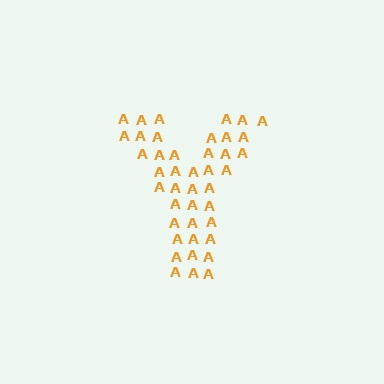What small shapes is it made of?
It is made of small letter A's.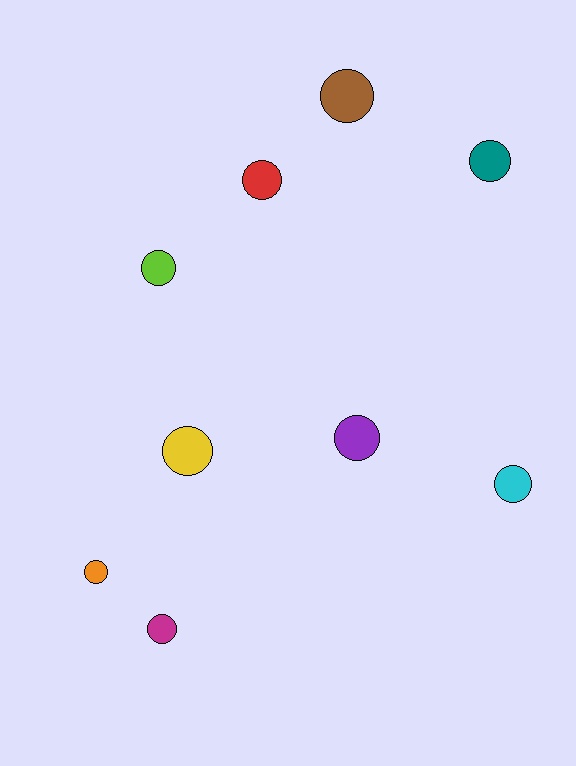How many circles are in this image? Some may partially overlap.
There are 9 circles.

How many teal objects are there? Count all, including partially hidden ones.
There is 1 teal object.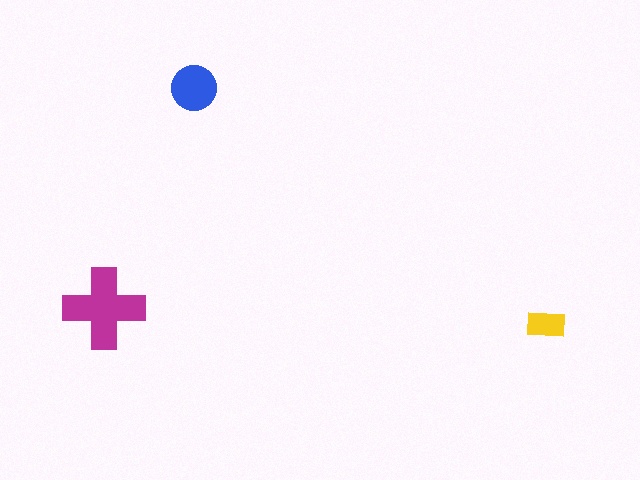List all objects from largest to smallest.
The magenta cross, the blue circle, the yellow rectangle.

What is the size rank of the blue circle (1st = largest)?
2nd.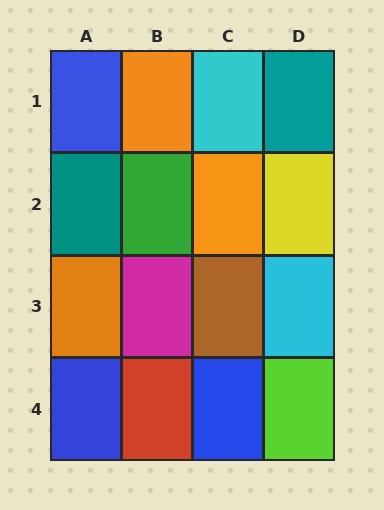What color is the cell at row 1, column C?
Cyan.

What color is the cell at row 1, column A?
Blue.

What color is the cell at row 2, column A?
Teal.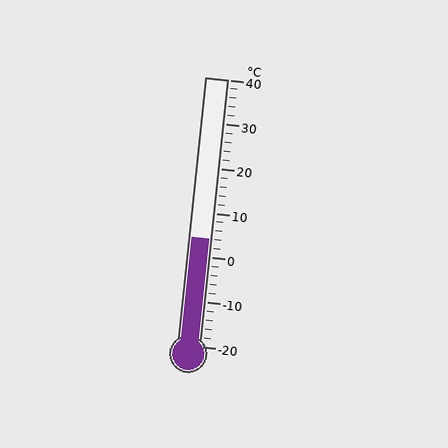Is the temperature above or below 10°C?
The temperature is below 10°C.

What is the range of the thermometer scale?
The thermometer scale ranges from -20°C to 40°C.